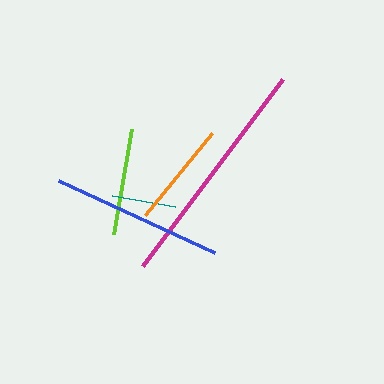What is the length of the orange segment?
The orange segment is approximately 106 pixels long.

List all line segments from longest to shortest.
From longest to shortest: magenta, blue, lime, orange, teal.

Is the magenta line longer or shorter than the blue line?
The magenta line is longer than the blue line.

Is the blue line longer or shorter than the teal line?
The blue line is longer than the teal line.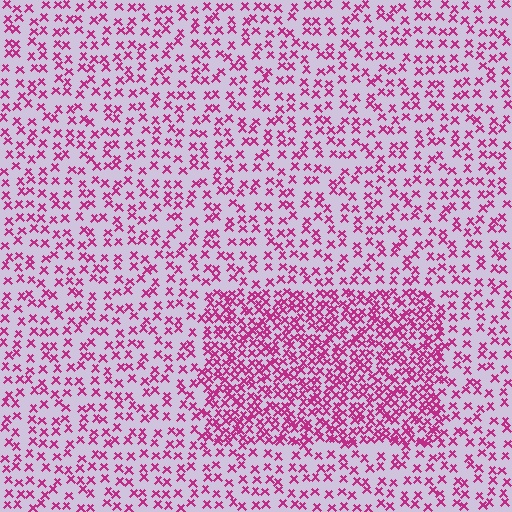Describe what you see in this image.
The image contains small magenta elements arranged at two different densities. A rectangle-shaped region is visible where the elements are more densely packed than the surrounding area.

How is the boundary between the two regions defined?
The boundary is defined by a change in element density (approximately 2.1x ratio). All elements are the same color, size, and shape.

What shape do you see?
I see a rectangle.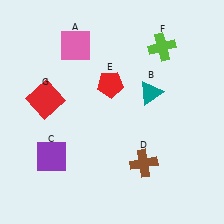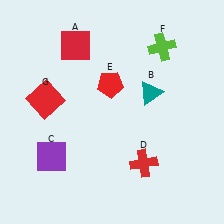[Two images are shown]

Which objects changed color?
A changed from pink to red. D changed from brown to red.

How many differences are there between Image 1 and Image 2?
There are 2 differences between the two images.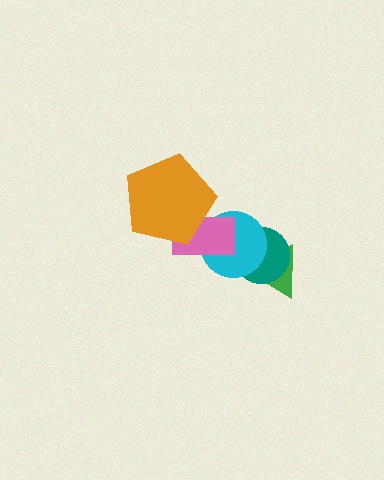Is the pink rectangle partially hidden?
Yes, it is partially covered by another shape.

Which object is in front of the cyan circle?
The pink rectangle is in front of the cyan circle.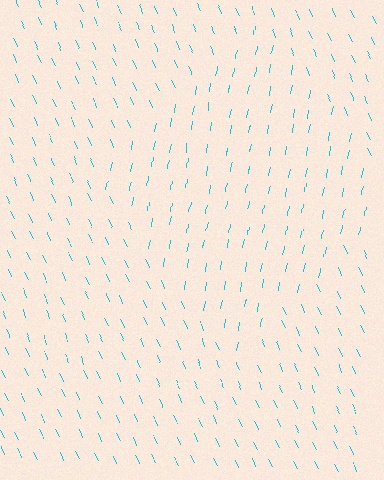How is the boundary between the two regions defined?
The boundary is defined purely by a change in line orientation (approximately 35 degrees difference). All lines are the same color and thickness.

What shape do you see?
I see a diamond.